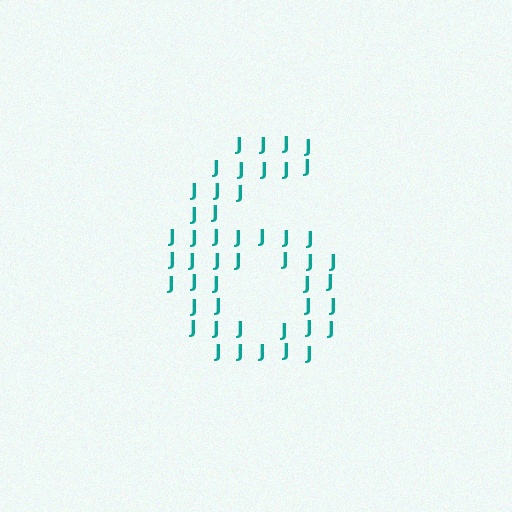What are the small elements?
The small elements are letter J's.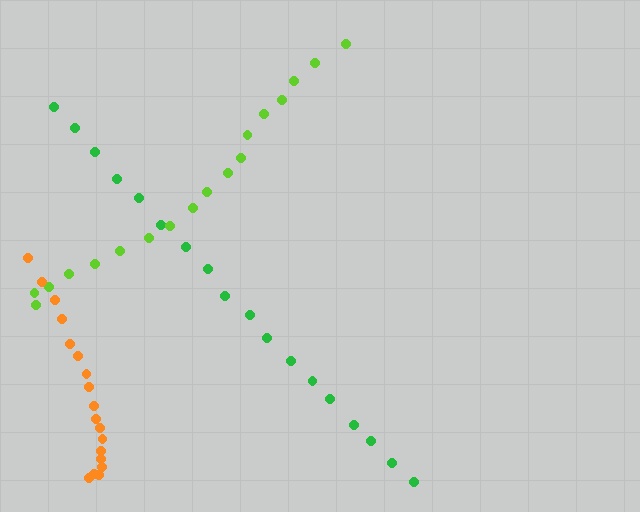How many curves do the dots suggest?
There are 3 distinct paths.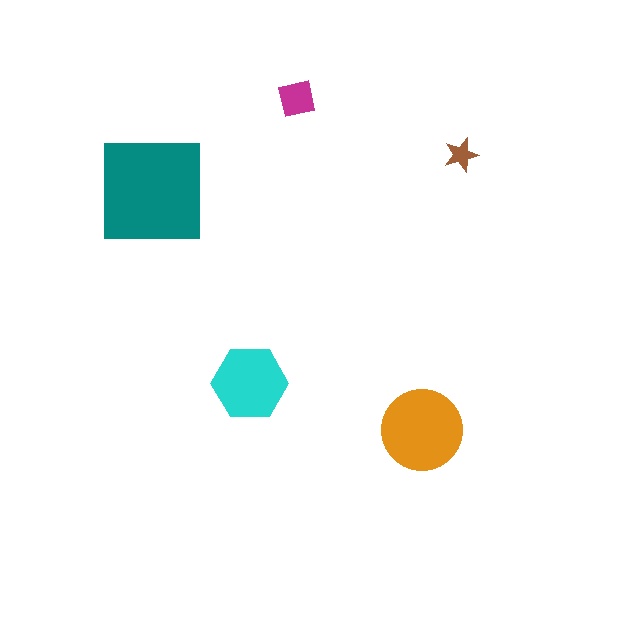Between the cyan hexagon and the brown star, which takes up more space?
The cyan hexagon.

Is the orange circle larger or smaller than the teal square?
Smaller.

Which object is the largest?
The teal square.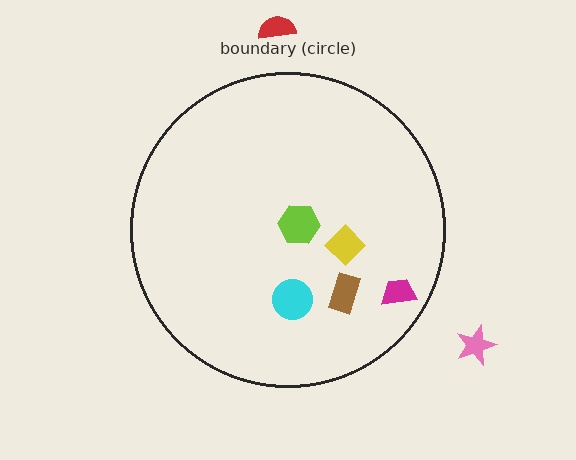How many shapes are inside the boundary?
5 inside, 2 outside.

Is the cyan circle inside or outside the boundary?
Inside.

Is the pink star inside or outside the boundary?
Outside.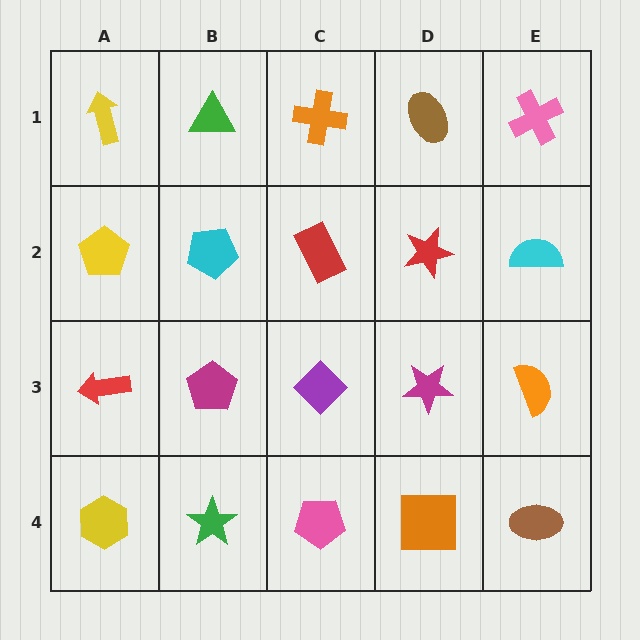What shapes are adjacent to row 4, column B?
A magenta pentagon (row 3, column B), a yellow hexagon (row 4, column A), a pink pentagon (row 4, column C).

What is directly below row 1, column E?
A cyan semicircle.